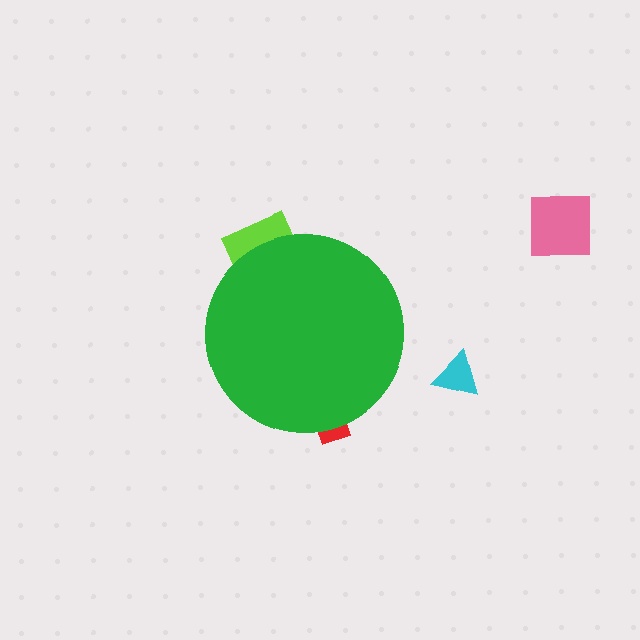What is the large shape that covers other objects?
A green circle.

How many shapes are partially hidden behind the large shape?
2 shapes are partially hidden.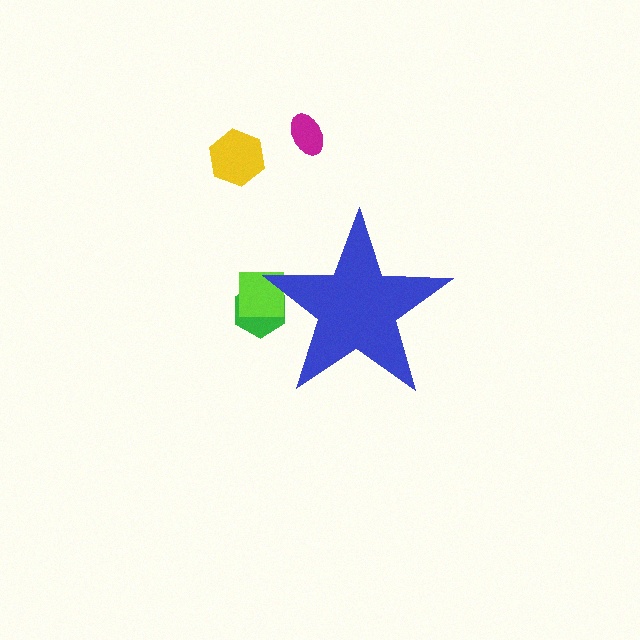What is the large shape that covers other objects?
A blue star.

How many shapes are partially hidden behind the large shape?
2 shapes are partially hidden.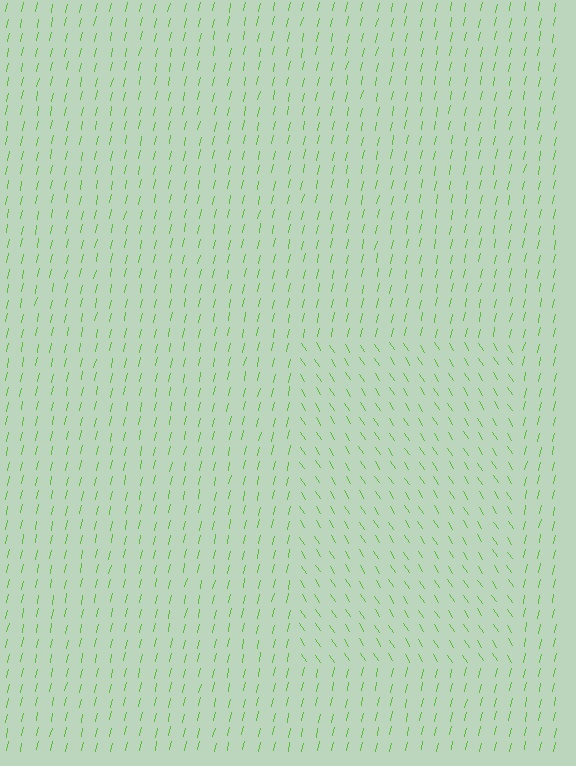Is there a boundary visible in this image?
Yes, there is a texture boundary formed by a change in line orientation.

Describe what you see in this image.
The image is filled with small lime line segments. A rectangle region in the image has lines oriented differently from the surrounding lines, creating a visible texture boundary.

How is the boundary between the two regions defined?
The boundary is defined purely by a change in line orientation (approximately 45 degrees difference). All lines are the same color and thickness.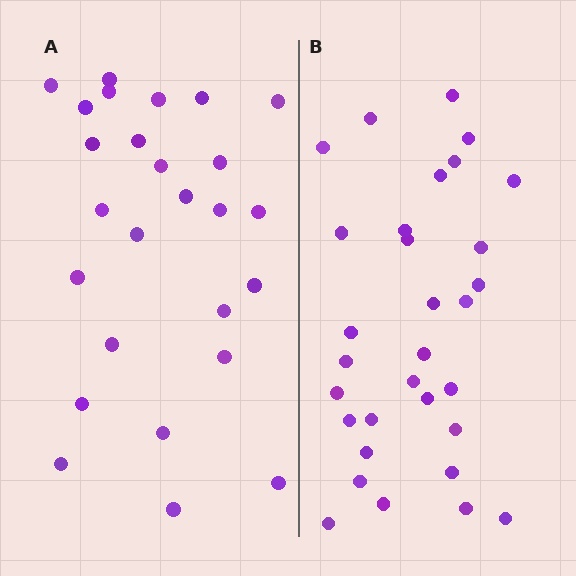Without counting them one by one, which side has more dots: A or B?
Region B (the right region) has more dots.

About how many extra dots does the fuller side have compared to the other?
Region B has about 5 more dots than region A.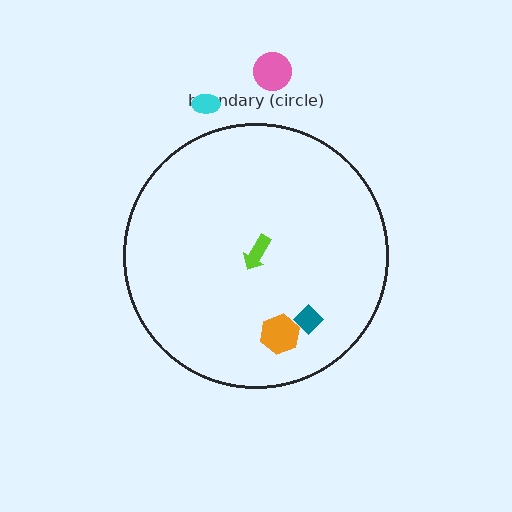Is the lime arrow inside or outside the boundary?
Inside.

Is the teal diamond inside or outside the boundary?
Inside.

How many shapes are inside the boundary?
3 inside, 2 outside.